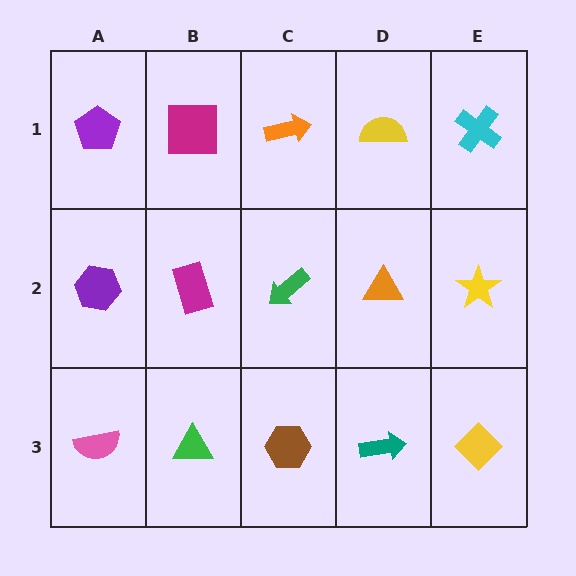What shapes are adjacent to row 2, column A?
A purple pentagon (row 1, column A), a pink semicircle (row 3, column A), a magenta rectangle (row 2, column B).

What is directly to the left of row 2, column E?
An orange triangle.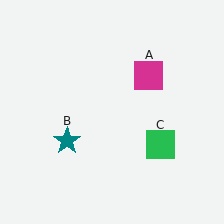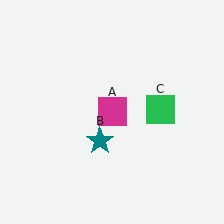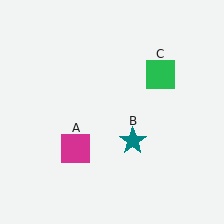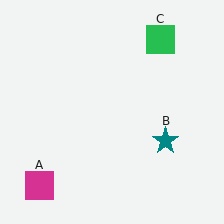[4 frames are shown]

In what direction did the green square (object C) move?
The green square (object C) moved up.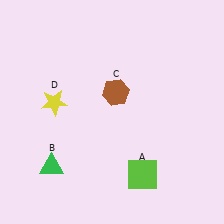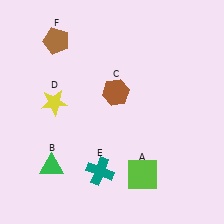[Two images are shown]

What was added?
A teal cross (E), a brown pentagon (F) were added in Image 2.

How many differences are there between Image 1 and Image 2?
There are 2 differences between the two images.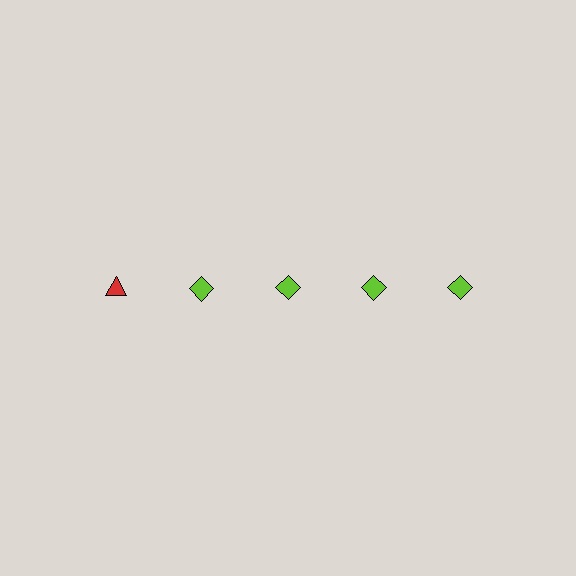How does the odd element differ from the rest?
It differs in both color (red instead of lime) and shape (triangle instead of diamond).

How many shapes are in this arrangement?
There are 5 shapes arranged in a grid pattern.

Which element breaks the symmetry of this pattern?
The red triangle in the top row, leftmost column breaks the symmetry. All other shapes are lime diamonds.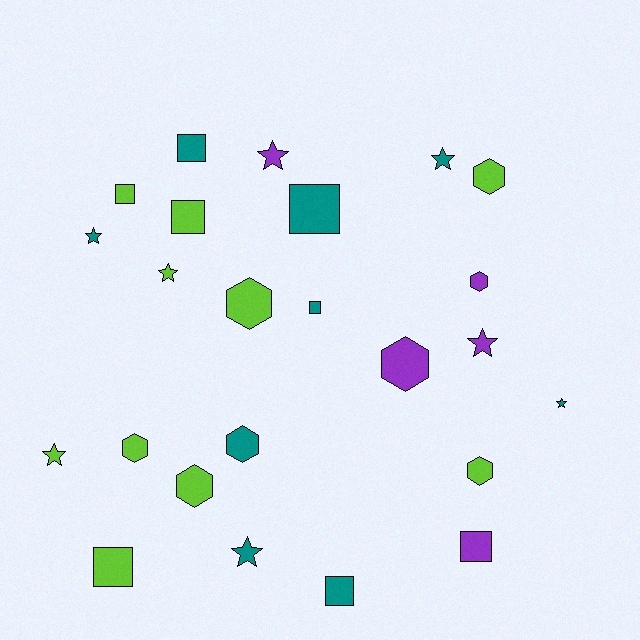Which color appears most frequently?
Lime, with 10 objects.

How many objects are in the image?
There are 24 objects.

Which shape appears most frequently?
Square, with 8 objects.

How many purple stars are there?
There are 2 purple stars.